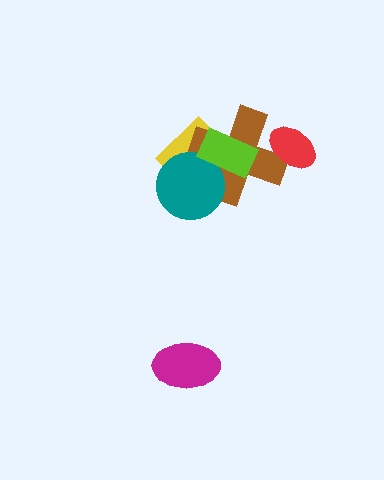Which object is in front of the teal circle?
The lime rectangle is in front of the teal circle.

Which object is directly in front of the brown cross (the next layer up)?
The teal circle is directly in front of the brown cross.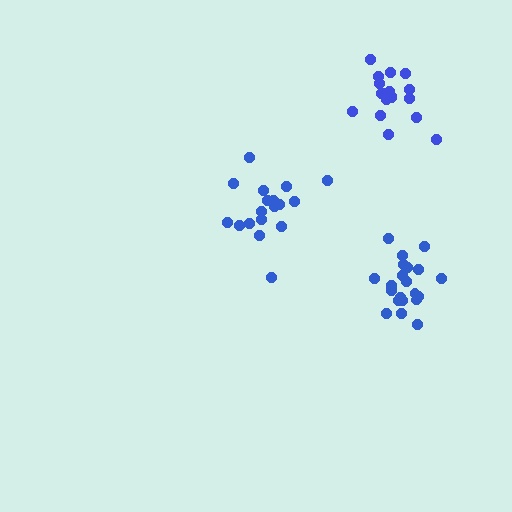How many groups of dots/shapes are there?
There are 3 groups.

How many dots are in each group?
Group 1: 18 dots, Group 2: 18 dots, Group 3: 21 dots (57 total).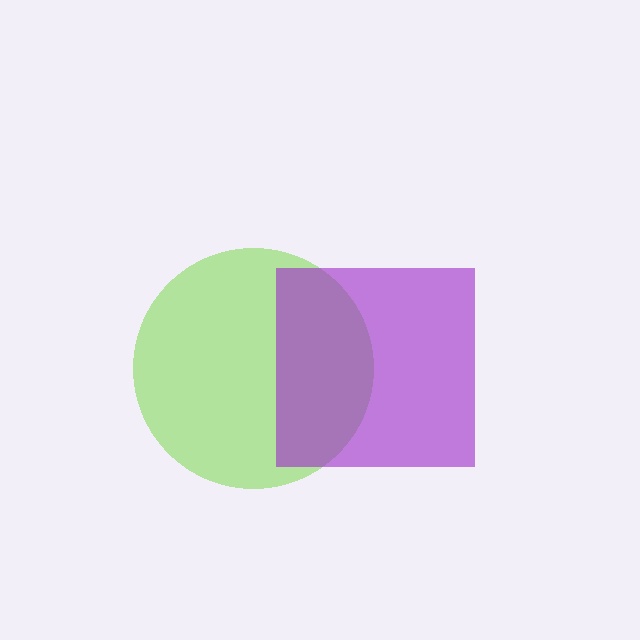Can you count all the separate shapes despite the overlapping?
Yes, there are 2 separate shapes.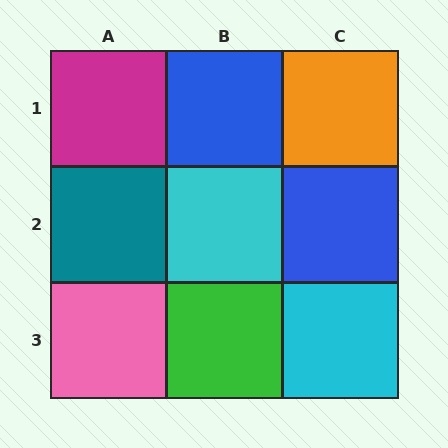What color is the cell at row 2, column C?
Blue.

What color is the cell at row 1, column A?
Magenta.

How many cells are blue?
2 cells are blue.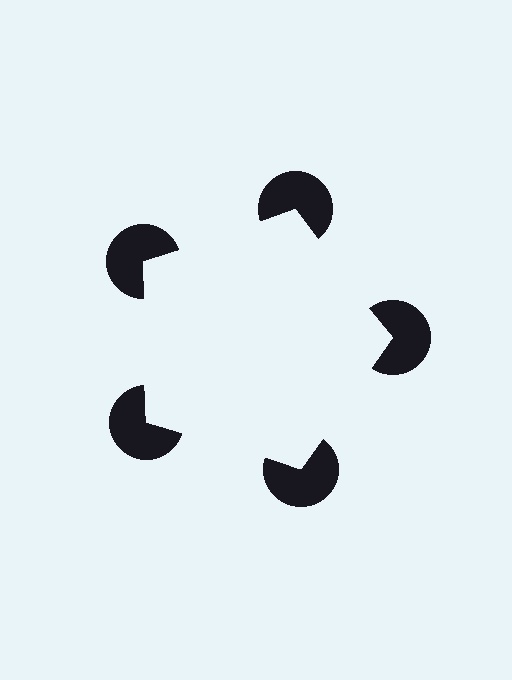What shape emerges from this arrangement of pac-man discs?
An illusory pentagon — its edges are inferred from the aligned wedge cuts in the pac-man discs, not physically drawn.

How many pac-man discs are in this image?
There are 5 — one at each vertex of the illusory pentagon.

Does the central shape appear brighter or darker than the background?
It typically appears slightly brighter than the background, even though no actual brightness change is drawn.